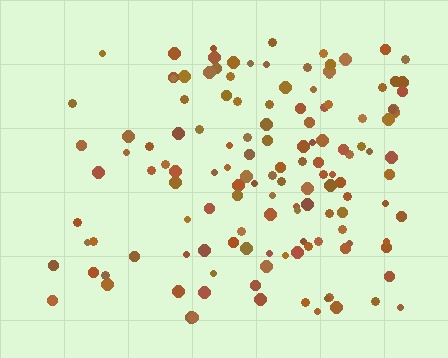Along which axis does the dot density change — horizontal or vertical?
Horizontal.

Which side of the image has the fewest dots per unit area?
The left.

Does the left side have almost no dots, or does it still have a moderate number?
Still a moderate number, just noticeably fewer than the right.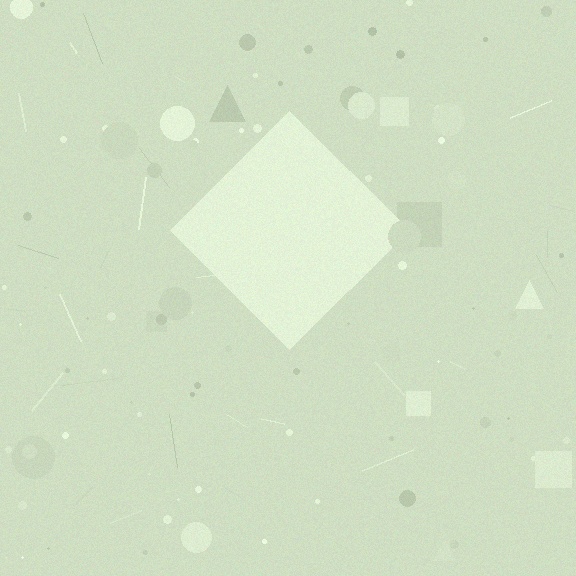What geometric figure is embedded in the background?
A diamond is embedded in the background.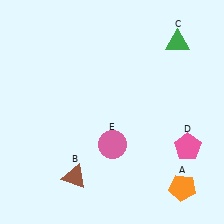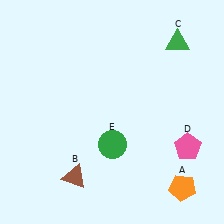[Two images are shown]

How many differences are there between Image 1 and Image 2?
There is 1 difference between the two images.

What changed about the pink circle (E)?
In Image 1, E is pink. In Image 2, it changed to green.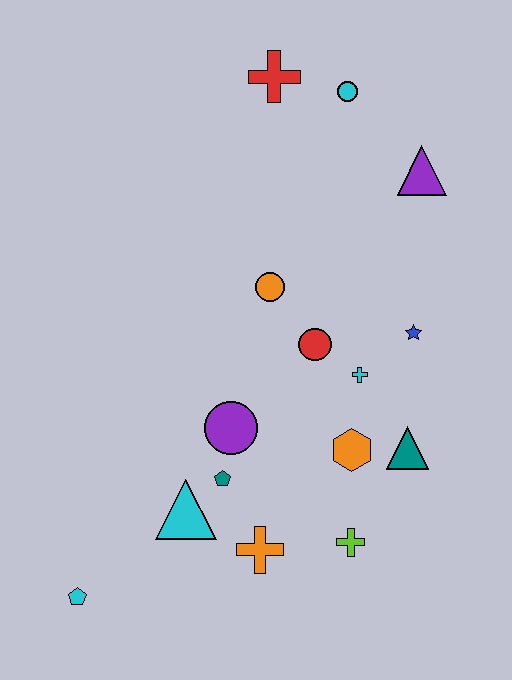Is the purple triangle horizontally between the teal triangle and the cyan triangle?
No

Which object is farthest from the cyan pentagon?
The cyan circle is farthest from the cyan pentagon.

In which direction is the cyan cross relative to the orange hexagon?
The cyan cross is above the orange hexagon.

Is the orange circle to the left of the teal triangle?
Yes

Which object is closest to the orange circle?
The red circle is closest to the orange circle.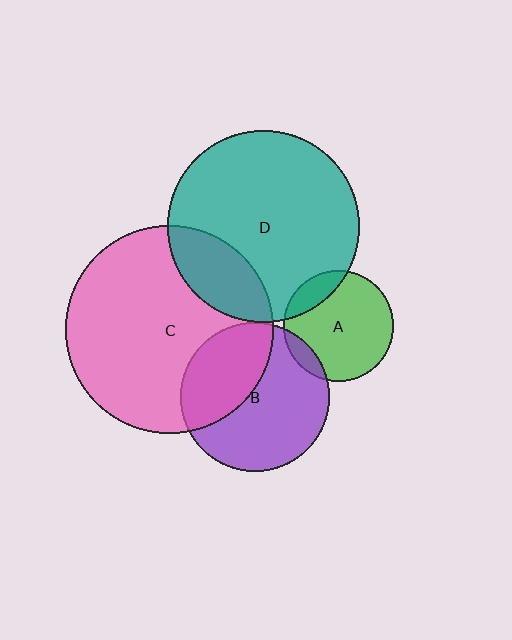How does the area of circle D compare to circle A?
Approximately 3.0 times.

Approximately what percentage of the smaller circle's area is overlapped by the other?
Approximately 10%.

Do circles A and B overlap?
Yes.